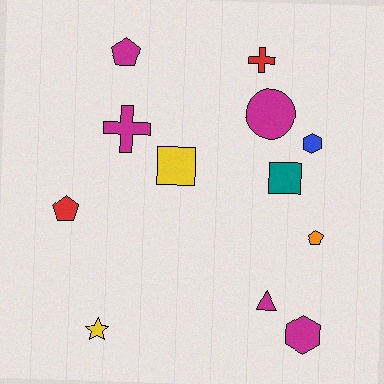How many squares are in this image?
There are 2 squares.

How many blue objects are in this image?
There is 1 blue object.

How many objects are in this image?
There are 12 objects.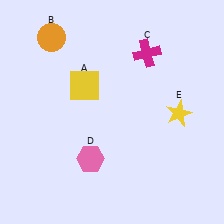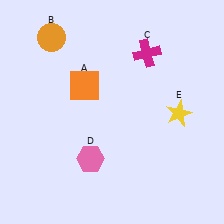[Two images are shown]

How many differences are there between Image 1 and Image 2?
There is 1 difference between the two images.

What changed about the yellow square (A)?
In Image 1, A is yellow. In Image 2, it changed to orange.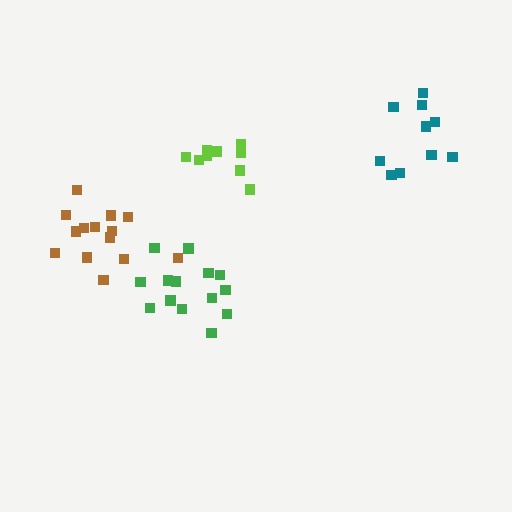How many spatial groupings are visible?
There are 4 spatial groupings.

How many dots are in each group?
Group 1: 9 dots, Group 2: 11 dots, Group 3: 14 dots, Group 4: 14 dots (48 total).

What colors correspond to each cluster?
The clusters are colored: lime, teal, green, brown.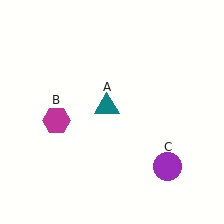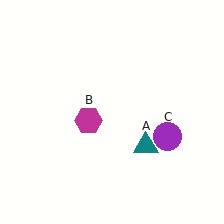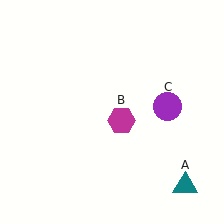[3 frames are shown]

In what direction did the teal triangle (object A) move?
The teal triangle (object A) moved down and to the right.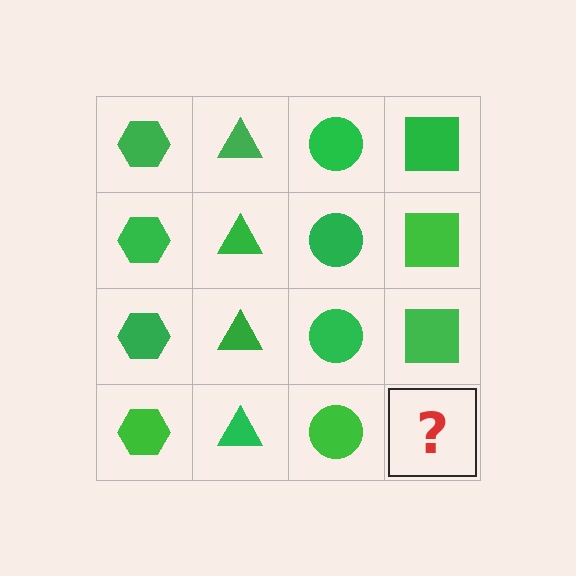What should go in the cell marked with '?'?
The missing cell should contain a green square.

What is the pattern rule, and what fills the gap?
The rule is that each column has a consistent shape. The gap should be filled with a green square.